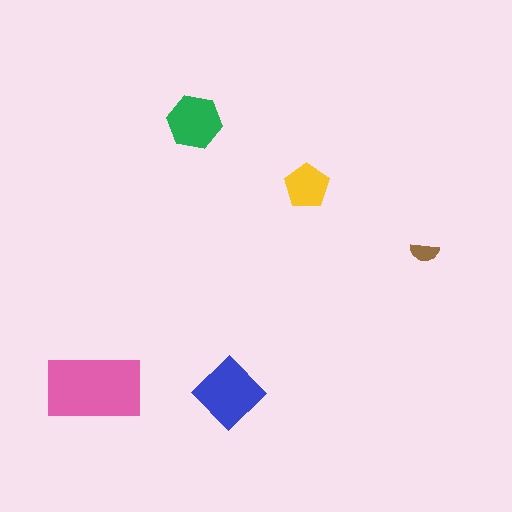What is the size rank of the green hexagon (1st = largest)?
3rd.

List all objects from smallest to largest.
The brown semicircle, the yellow pentagon, the green hexagon, the blue diamond, the pink rectangle.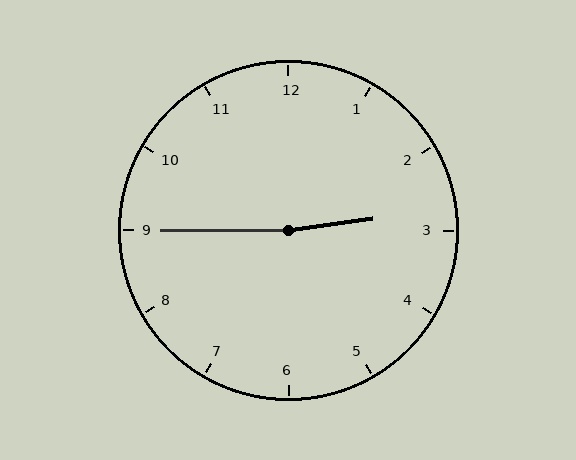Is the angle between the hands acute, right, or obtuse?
It is obtuse.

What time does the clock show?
2:45.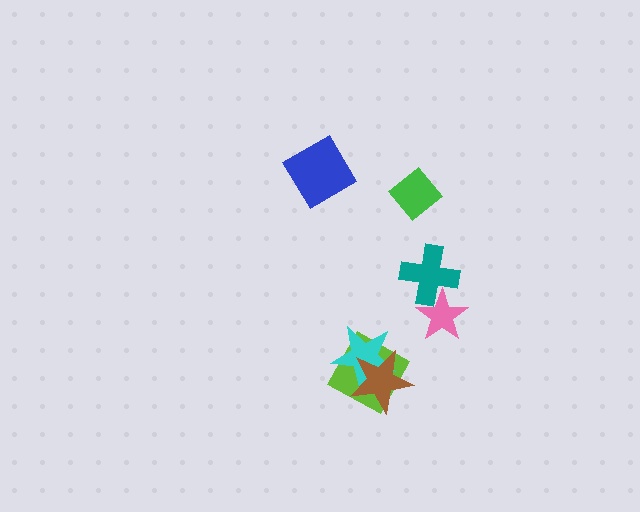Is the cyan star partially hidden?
Yes, it is partially covered by another shape.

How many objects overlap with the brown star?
2 objects overlap with the brown star.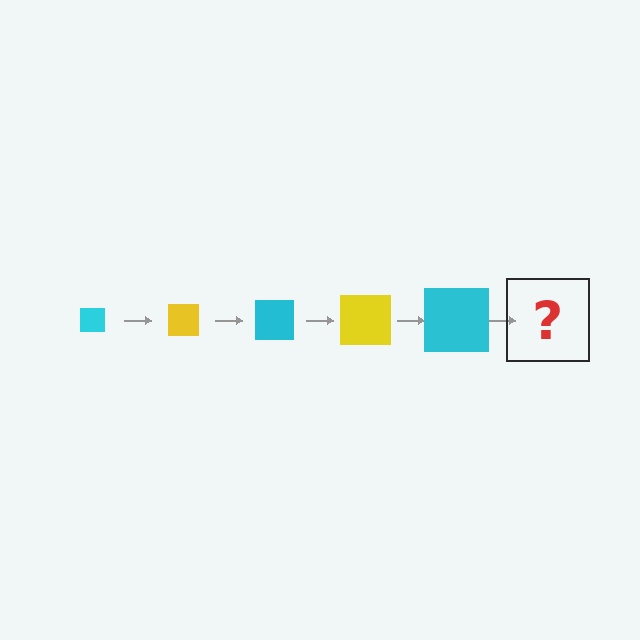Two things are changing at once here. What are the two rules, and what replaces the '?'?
The two rules are that the square grows larger each step and the color cycles through cyan and yellow. The '?' should be a yellow square, larger than the previous one.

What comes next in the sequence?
The next element should be a yellow square, larger than the previous one.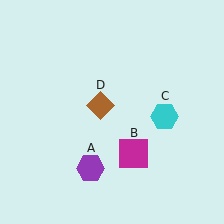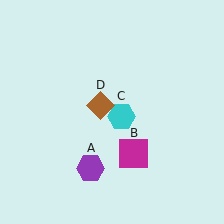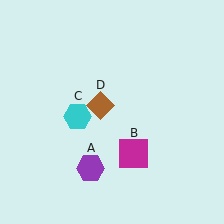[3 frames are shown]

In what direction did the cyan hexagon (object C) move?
The cyan hexagon (object C) moved left.